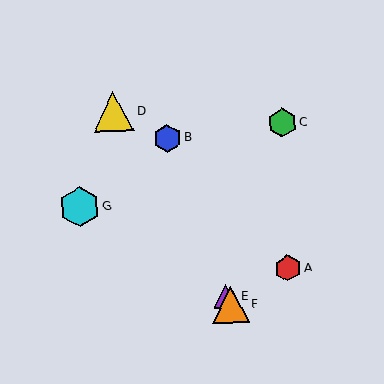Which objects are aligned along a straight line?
Objects D, E, F are aligned along a straight line.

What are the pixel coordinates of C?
Object C is at (282, 123).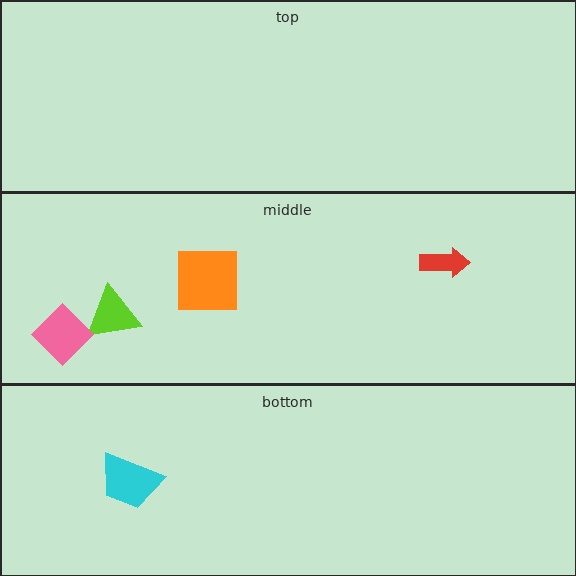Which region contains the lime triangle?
The middle region.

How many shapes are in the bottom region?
1.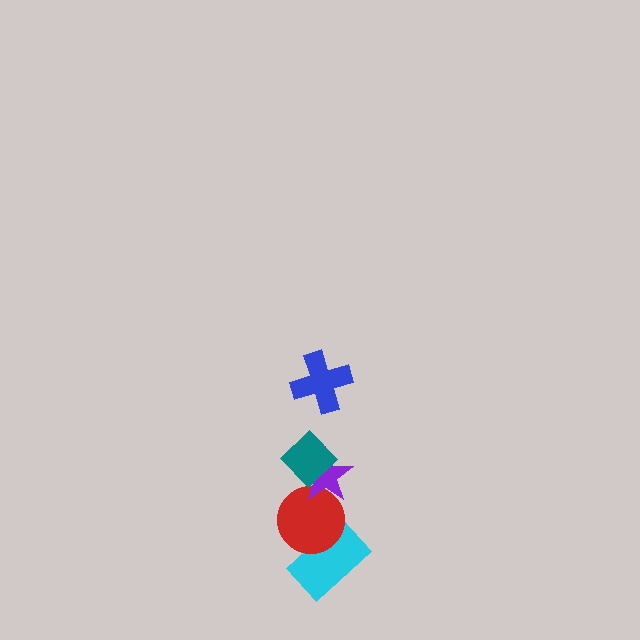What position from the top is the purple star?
The purple star is 3rd from the top.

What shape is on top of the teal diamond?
The blue cross is on top of the teal diamond.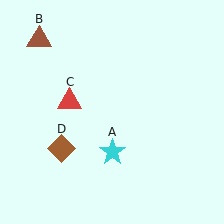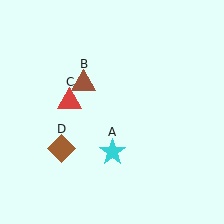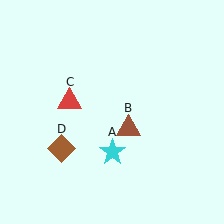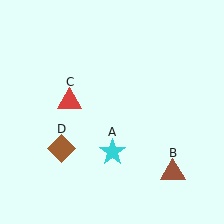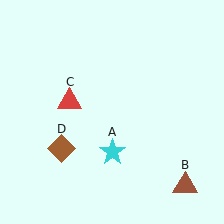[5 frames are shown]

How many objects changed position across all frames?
1 object changed position: brown triangle (object B).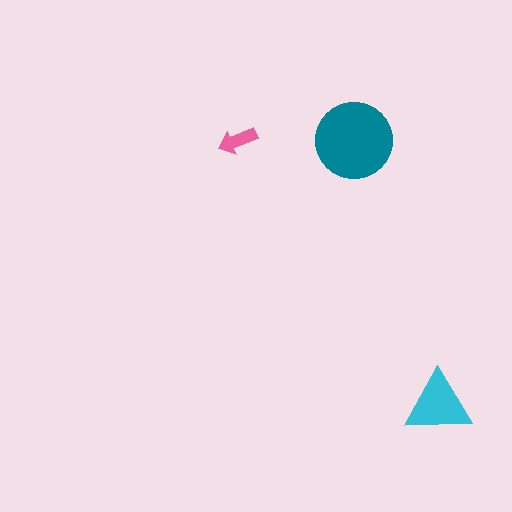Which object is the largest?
The teal circle.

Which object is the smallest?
The pink arrow.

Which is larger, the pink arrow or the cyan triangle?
The cyan triangle.